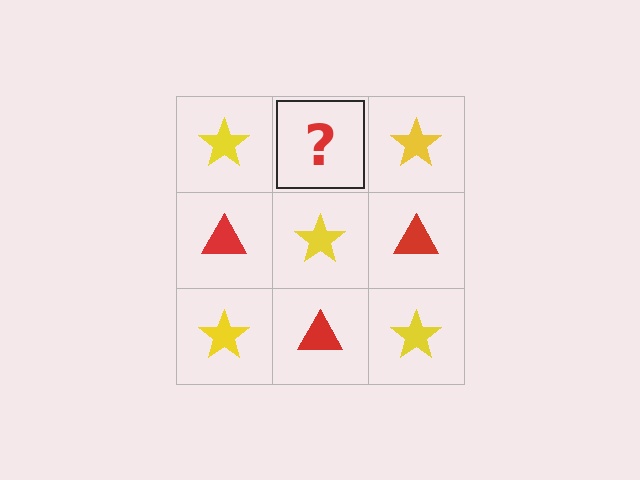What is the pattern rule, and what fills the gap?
The rule is that it alternates yellow star and red triangle in a checkerboard pattern. The gap should be filled with a red triangle.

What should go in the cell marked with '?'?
The missing cell should contain a red triangle.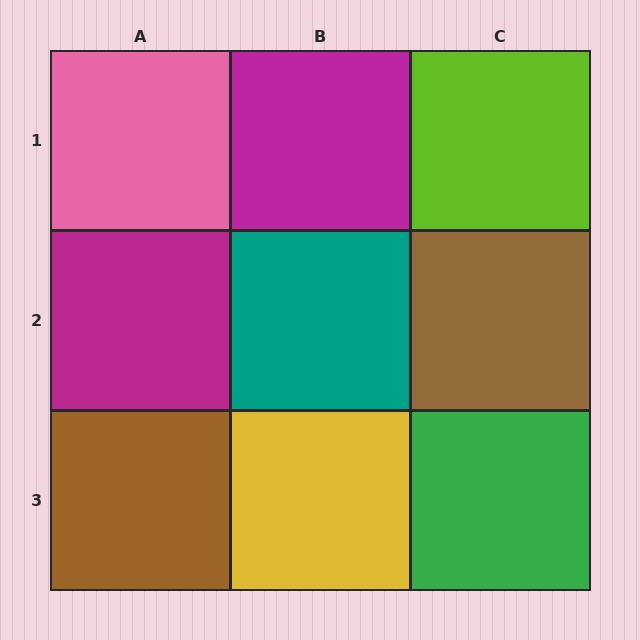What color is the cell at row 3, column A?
Brown.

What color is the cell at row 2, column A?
Magenta.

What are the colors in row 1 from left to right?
Pink, magenta, lime.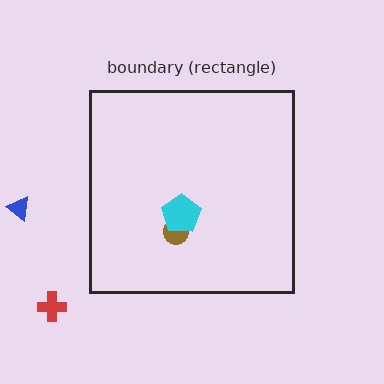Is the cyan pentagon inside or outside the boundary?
Inside.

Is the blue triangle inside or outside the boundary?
Outside.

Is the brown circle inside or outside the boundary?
Inside.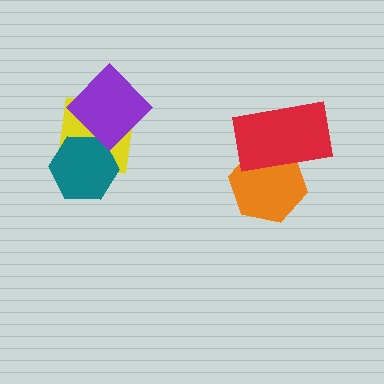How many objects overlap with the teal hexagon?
2 objects overlap with the teal hexagon.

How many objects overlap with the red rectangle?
1 object overlaps with the red rectangle.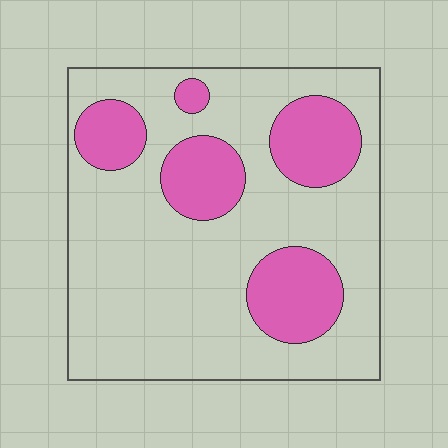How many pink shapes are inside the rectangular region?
5.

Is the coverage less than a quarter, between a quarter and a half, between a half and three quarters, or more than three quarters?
Between a quarter and a half.